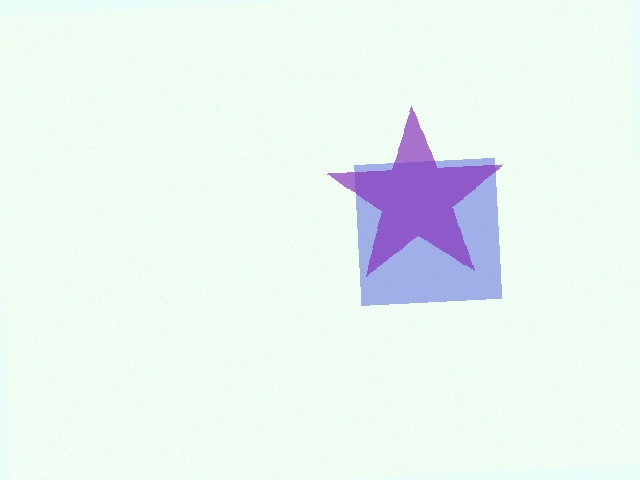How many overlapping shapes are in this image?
There are 2 overlapping shapes in the image.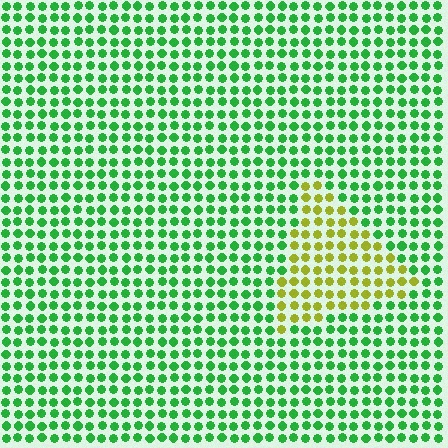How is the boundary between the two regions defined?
The boundary is defined purely by a slight shift in hue (about 59 degrees). Spacing, size, and orientation are identical on both sides.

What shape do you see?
I see a triangle.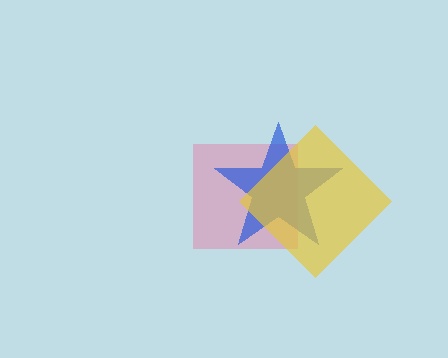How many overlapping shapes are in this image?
There are 3 overlapping shapes in the image.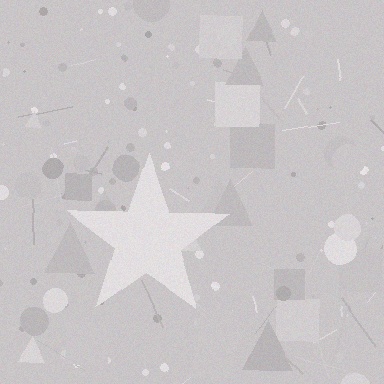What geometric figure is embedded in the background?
A star is embedded in the background.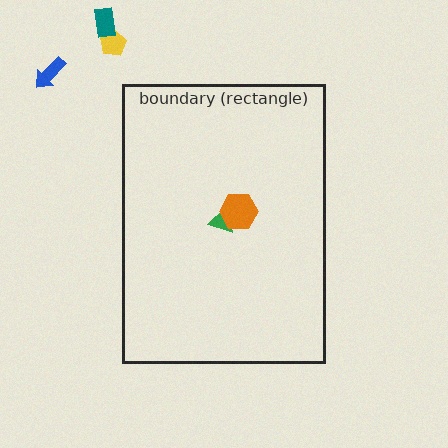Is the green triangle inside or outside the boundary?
Inside.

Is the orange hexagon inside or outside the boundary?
Inside.